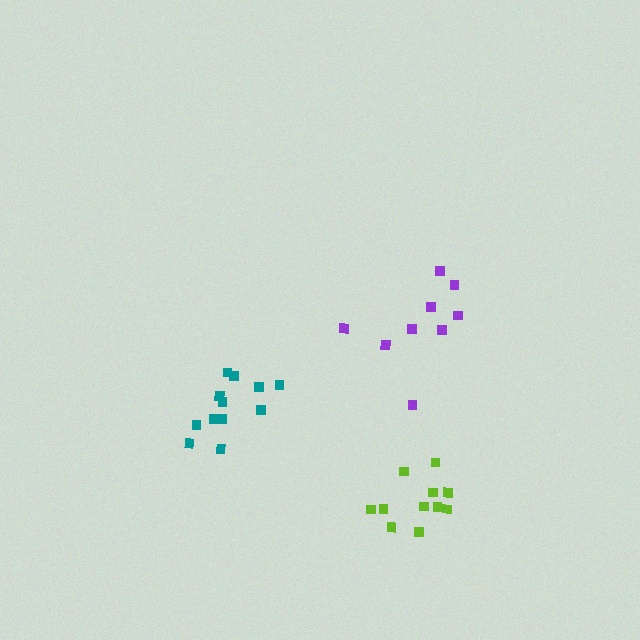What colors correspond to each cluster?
The clusters are colored: purple, teal, lime.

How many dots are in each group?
Group 1: 9 dots, Group 2: 12 dots, Group 3: 11 dots (32 total).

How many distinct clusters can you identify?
There are 3 distinct clusters.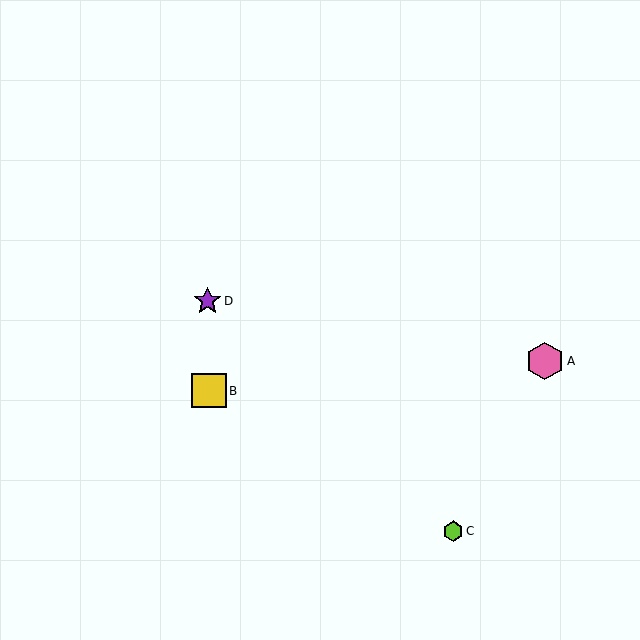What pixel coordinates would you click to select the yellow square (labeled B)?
Click at (209, 391) to select the yellow square B.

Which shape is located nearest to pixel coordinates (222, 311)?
The purple star (labeled D) at (207, 301) is nearest to that location.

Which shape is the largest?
The pink hexagon (labeled A) is the largest.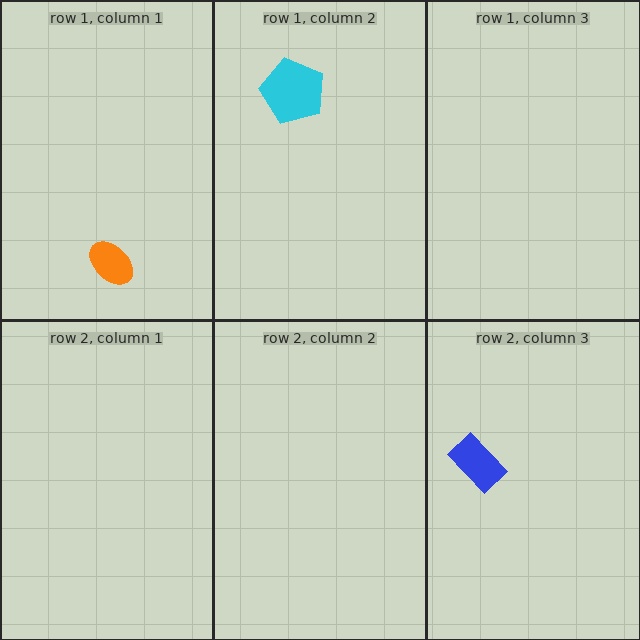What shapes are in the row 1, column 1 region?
The orange ellipse.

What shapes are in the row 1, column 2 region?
The cyan pentagon.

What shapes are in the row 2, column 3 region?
The blue rectangle.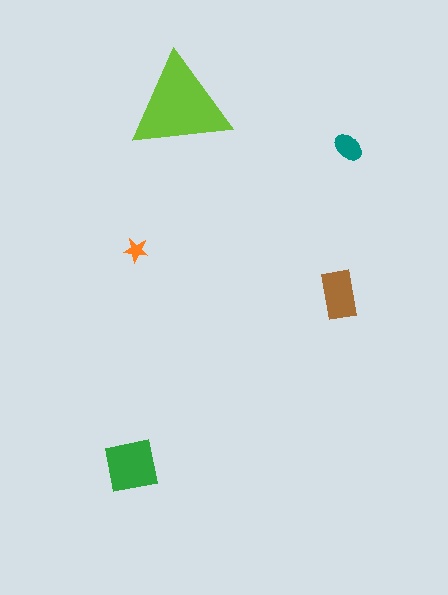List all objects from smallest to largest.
The orange star, the teal ellipse, the brown rectangle, the green square, the lime triangle.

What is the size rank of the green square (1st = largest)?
2nd.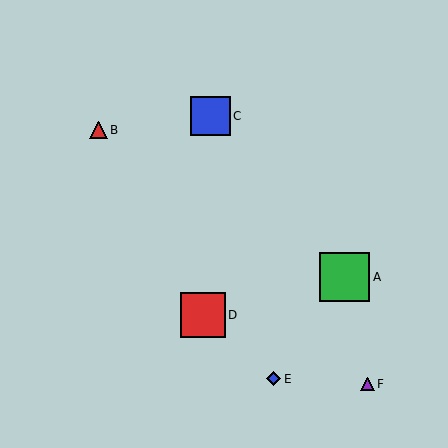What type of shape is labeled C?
Shape C is a blue square.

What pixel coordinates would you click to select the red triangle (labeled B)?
Click at (98, 130) to select the red triangle B.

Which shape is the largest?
The green square (labeled A) is the largest.